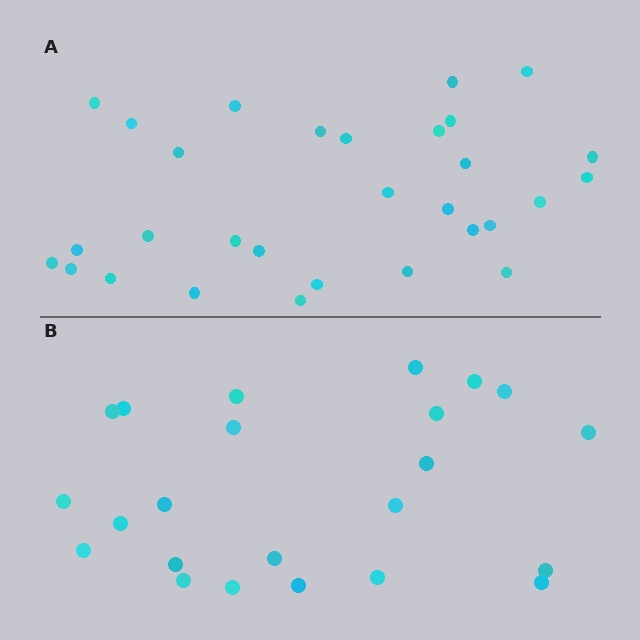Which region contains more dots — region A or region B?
Region A (the top region) has more dots.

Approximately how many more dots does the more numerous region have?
Region A has roughly 8 or so more dots than region B.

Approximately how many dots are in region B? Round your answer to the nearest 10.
About 20 dots. (The exact count is 23, which rounds to 20.)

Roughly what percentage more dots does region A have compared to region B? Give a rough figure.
About 30% more.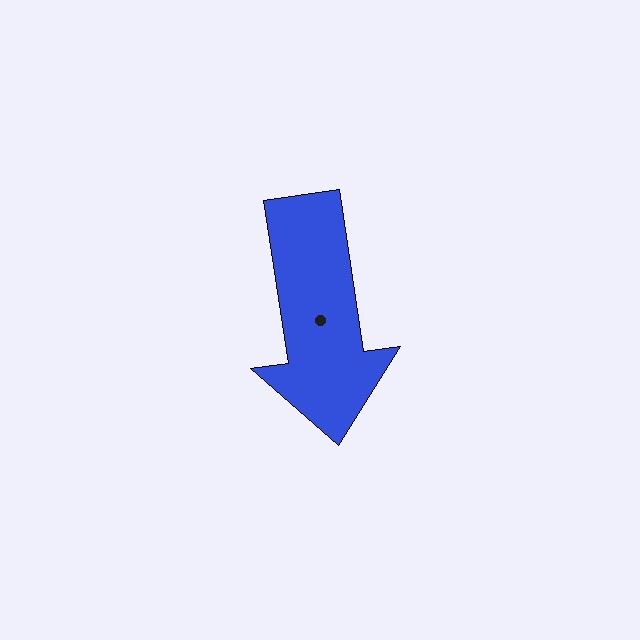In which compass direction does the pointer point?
South.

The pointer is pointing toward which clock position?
Roughly 6 o'clock.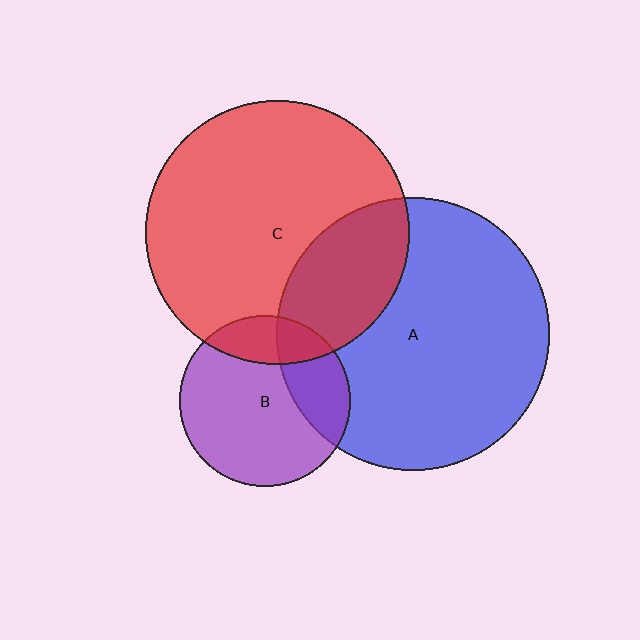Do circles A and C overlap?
Yes.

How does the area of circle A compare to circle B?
Approximately 2.6 times.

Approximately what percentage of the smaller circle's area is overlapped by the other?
Approximately 25%.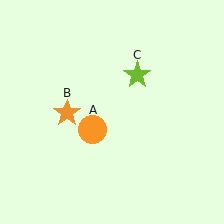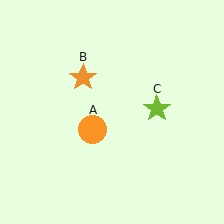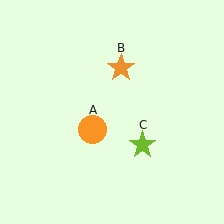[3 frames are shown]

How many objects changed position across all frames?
2 objects changed position: orange star (object B), lime star (object C).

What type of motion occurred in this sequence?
The orange star (object B), lime star (object C) rotated clockwise around the center of the scene.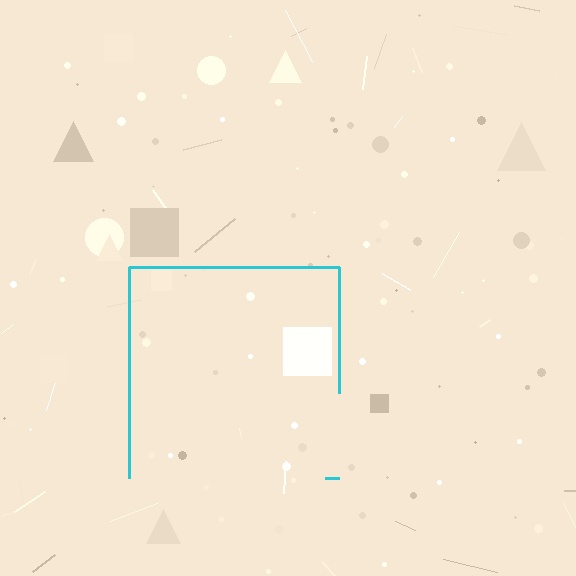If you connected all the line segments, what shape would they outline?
They would outline a square.